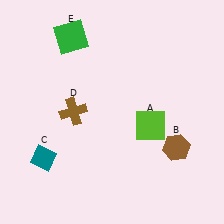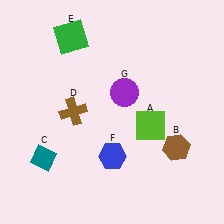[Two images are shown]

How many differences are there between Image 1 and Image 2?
There are 2 differences between the two images.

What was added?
A blue hexagon (F), a purple circle (G) were added in Image 2.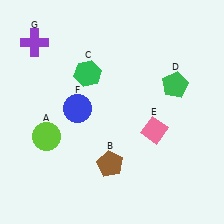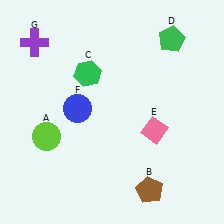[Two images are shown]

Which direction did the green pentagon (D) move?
The green pentagon (D) moved up.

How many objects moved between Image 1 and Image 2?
2 objects moved between the two images.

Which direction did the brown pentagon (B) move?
The brown pentagon (B) moved right.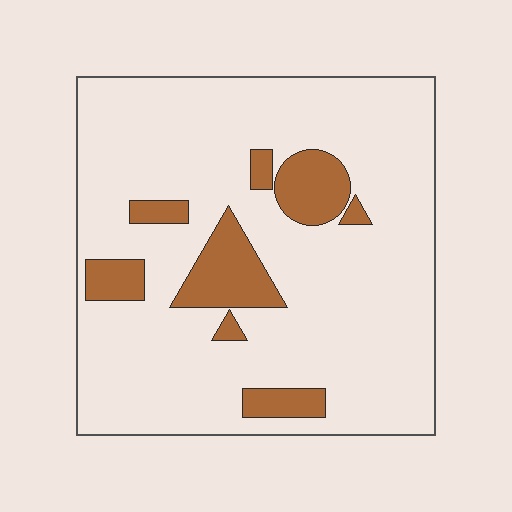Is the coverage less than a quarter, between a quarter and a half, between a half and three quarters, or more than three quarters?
Less than a quarter.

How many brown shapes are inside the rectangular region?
8.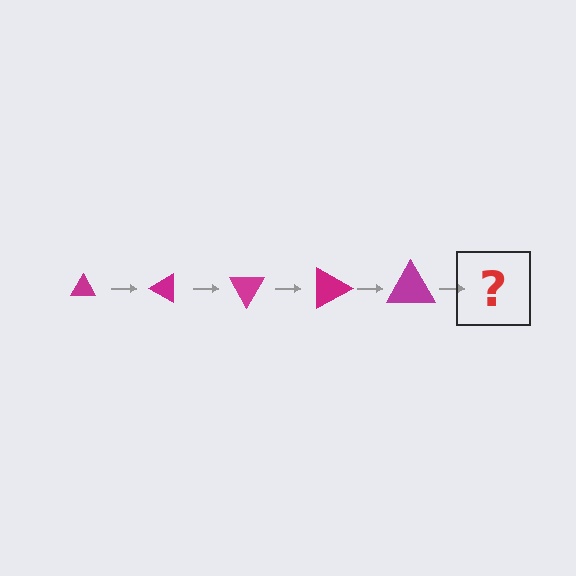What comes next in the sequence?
The next element should be a triangle, larger than the previous one and rotated 150 degrees from the start.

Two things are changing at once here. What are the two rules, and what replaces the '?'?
The two rules are that the triangle grows larger each step and it rotates 30 degrees each step. The '?' should be a triangle, larger than the previous one and rotated 150 degrees from the start.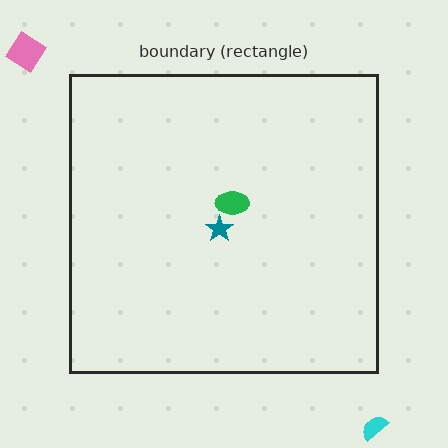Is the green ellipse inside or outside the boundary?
Inside.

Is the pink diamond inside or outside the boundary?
Outside.